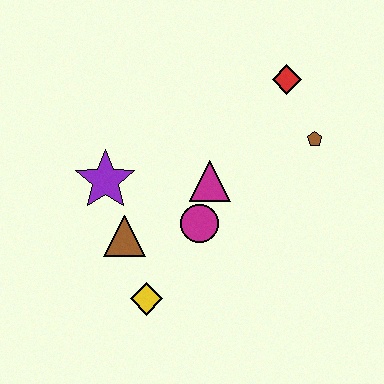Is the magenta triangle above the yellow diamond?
Yes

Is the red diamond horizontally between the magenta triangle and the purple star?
No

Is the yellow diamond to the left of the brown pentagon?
Yes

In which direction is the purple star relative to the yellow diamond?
The purple star is above the yellow diamond.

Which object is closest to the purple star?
The brown triangle is closest to the purple star.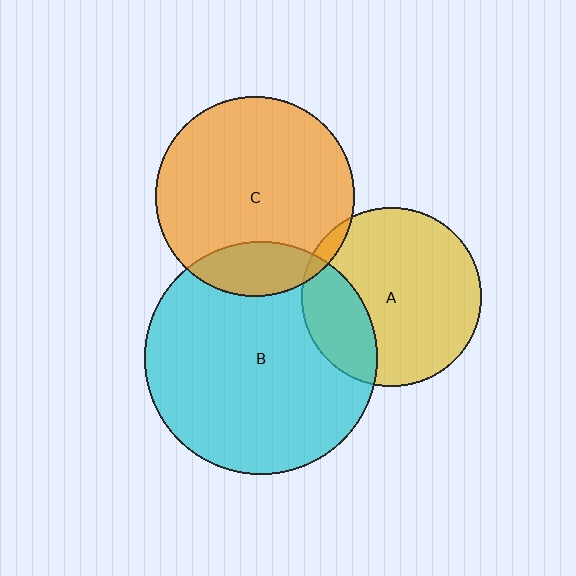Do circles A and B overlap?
Yes.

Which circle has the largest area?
Circle B (cyan).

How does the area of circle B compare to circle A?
Approximately 1.7 times.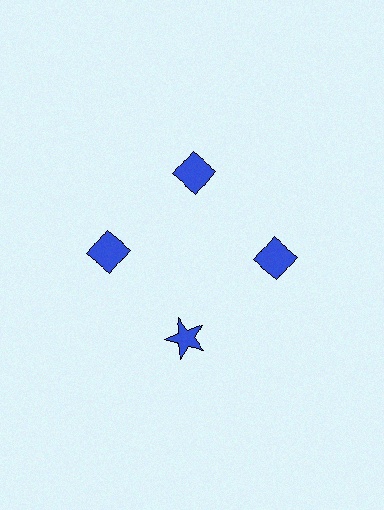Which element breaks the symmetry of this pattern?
The blue star at roughly the 6 o'clock position breaks the symmetry. All other shapes are blue diamonds.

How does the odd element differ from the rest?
It has a different shape: star instead of diamond.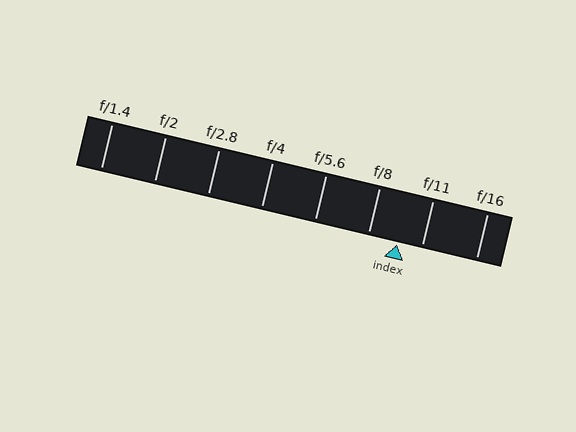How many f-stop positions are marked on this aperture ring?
There are 8 f-stop positions marked.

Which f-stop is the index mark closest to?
The index mark is closest to f/11.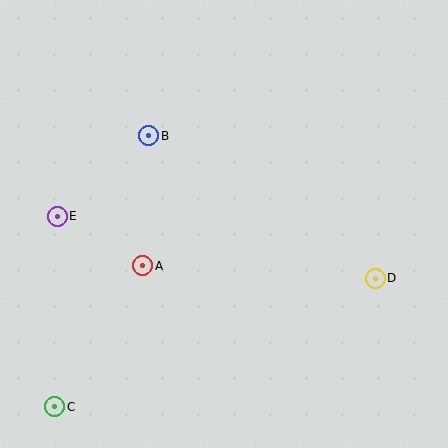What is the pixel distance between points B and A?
The distance between B and A is 130 pixels.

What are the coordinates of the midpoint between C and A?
The midpoint between C and A is at (99, 336).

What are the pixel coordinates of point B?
Point B is at (149, 136).